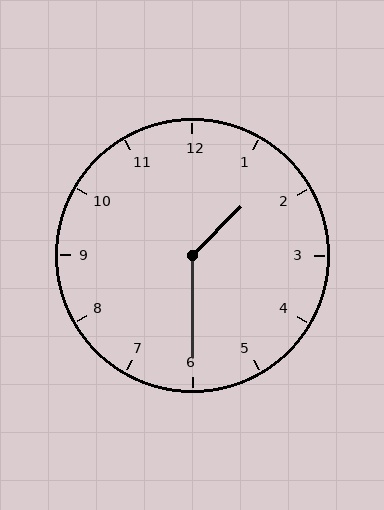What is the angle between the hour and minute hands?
Approximately 135 degrees.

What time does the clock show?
1:30.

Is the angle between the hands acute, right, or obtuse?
It is obtuse.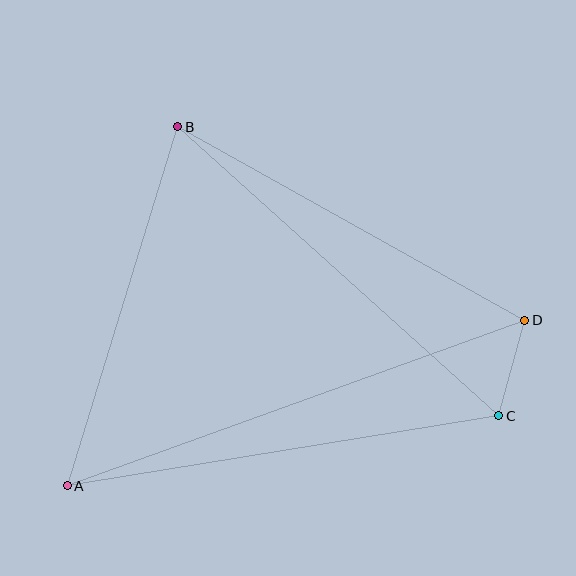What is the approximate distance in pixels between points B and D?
The distance between B and D is approximately 397 pixels.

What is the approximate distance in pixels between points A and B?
The distance between A and B is approximately 376 pixels.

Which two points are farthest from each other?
Points A and D are farthest from each other.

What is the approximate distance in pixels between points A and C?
The distance between A and C is approximately 437 pixels.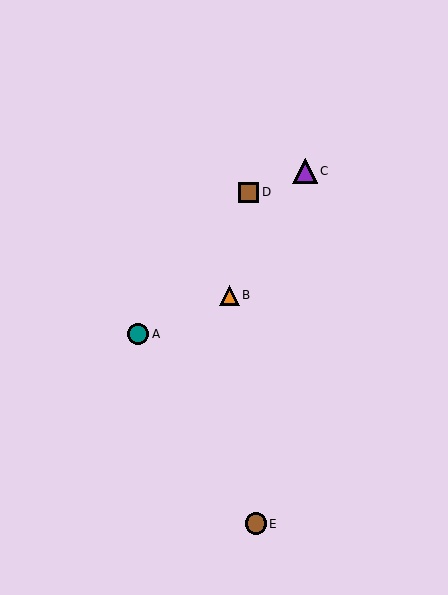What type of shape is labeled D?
Shape D is a brown square.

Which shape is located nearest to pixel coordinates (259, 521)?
The brown circle (labeled E) at (256, 524) is nearest to that location.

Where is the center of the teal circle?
The center of the teal circle is at (138, 334).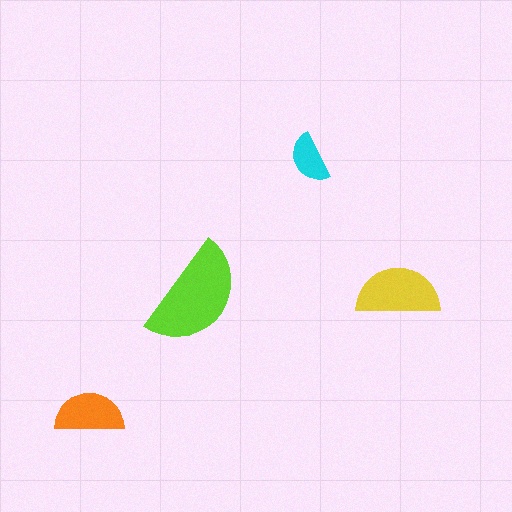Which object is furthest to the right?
The yellow semicircle is rightmost.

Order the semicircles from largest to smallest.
the lime one, the yellow one, the orange one, the cyan one.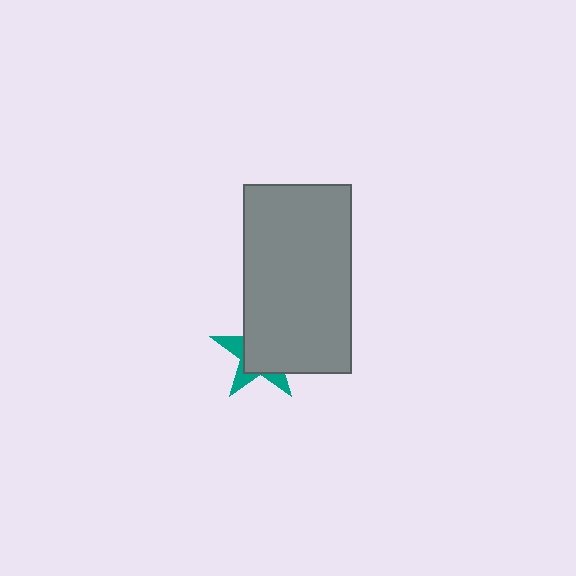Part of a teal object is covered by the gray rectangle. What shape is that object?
It is a star.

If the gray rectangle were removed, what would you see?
You would see the complete teal star.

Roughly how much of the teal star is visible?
A small part of it is visible (roughly 34%).